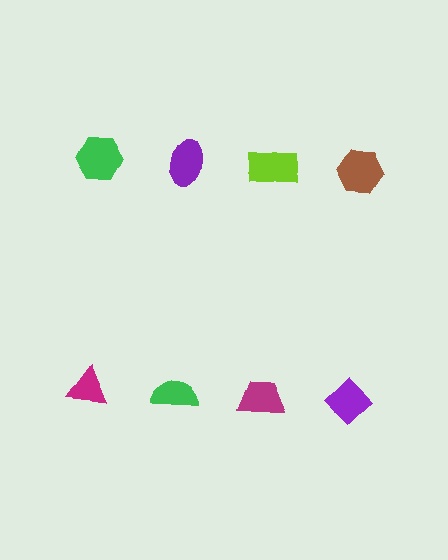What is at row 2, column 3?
A magenta trapezoid.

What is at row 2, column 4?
A purple diamond.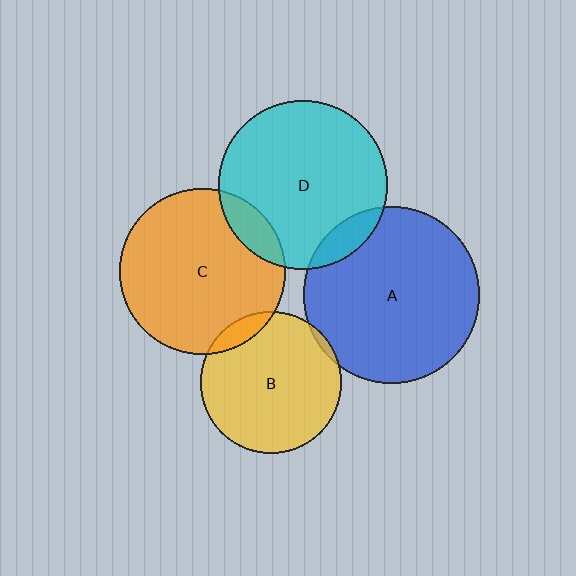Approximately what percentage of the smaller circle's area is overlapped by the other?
Approximately 10%.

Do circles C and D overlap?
Yes.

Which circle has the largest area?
Circle A (blue).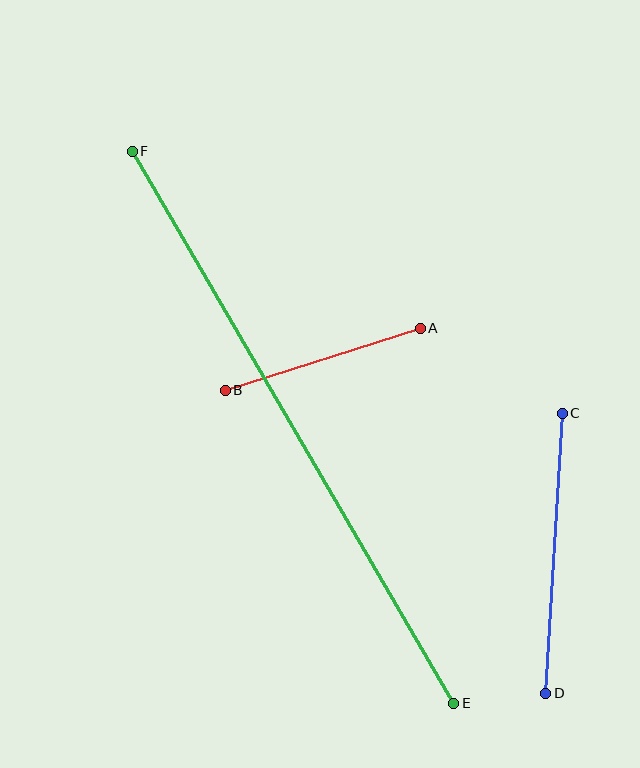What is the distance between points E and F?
The distance is approximately 639 pixels.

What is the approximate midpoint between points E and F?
The midpoint is at approximately (293, 427) pixels.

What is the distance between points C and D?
The distance is approximately 280 pixels.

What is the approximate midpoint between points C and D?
The midpoint is at approximately (554, 553) pixels.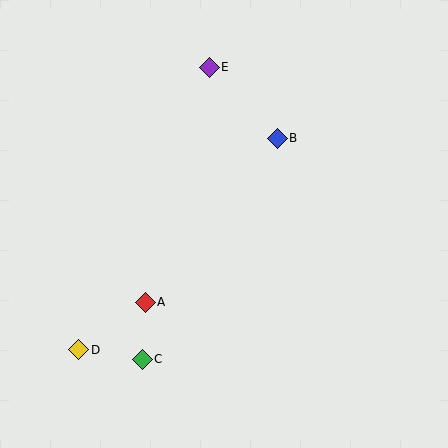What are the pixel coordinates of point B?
Point B is at (277, 138).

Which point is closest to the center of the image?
Point B at (277, 138) is closest to the center.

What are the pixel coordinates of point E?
Point E is at (209, 67).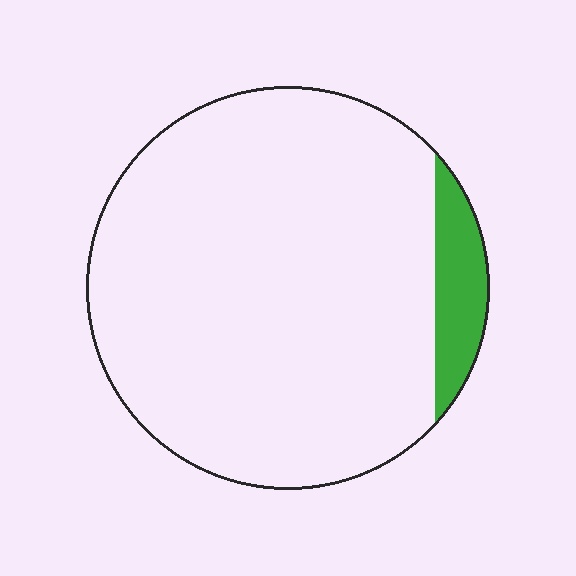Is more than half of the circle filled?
No.